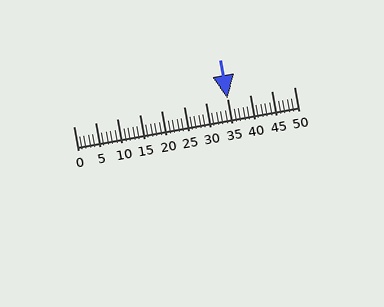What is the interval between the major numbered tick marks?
The major tick marks are spaced 5 units apart.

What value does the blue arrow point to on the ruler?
The blue arrow points to approximately 35.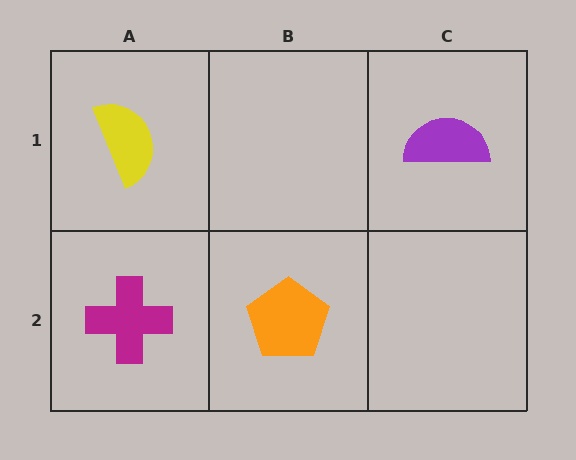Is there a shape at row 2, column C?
No, that cell is empty.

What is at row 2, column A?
A magenta cross.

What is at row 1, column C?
A purple semicircle.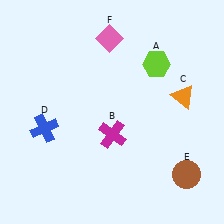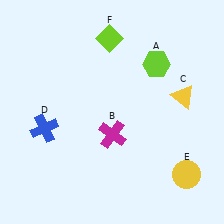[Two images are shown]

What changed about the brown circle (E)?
In Image 1, E is brown. In Image 2, it changed to yellow.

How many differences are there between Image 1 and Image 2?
There are 3 differences between the two images.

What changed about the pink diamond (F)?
In Image 1, F is pink. In Image 2, it changed to lime.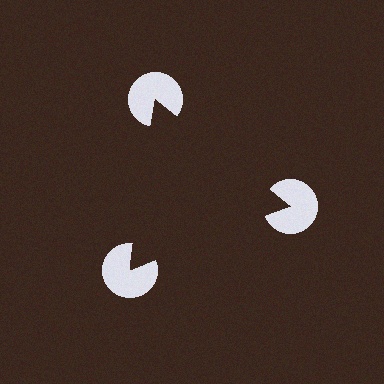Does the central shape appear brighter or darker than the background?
It typically appears slightly darker than the background, even though no actual brightness change is drawn.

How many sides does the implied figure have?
3 sides.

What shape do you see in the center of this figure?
An illusory triangle — its edges are inferred from the aligned wedge cuts in the pac-man discs, not physically drawn.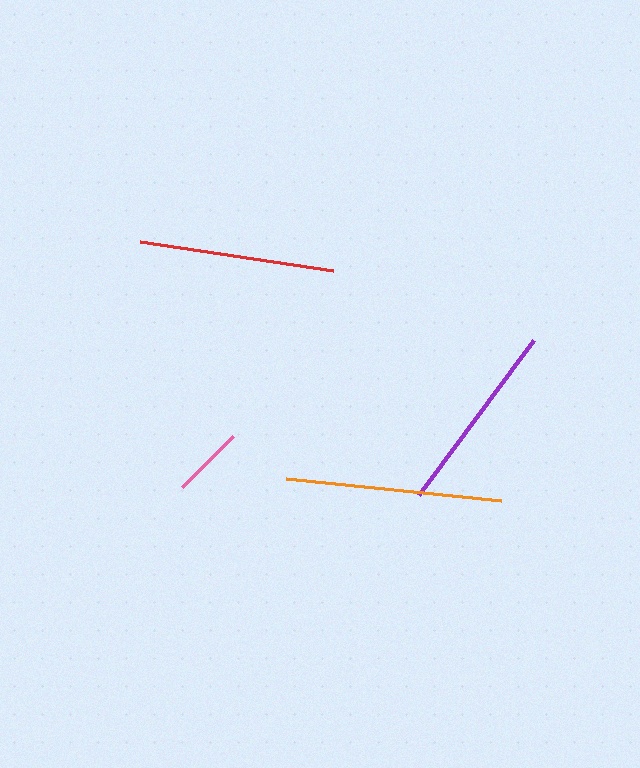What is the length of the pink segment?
The pink segment is approximately 72 pixels long.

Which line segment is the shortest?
The pink line is the shortest at approximately 72 pixels.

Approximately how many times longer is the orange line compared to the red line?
The orange line is approximately 1.1 times the length of the red line.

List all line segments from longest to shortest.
From longest to shortest: orange, red, purple, pink.